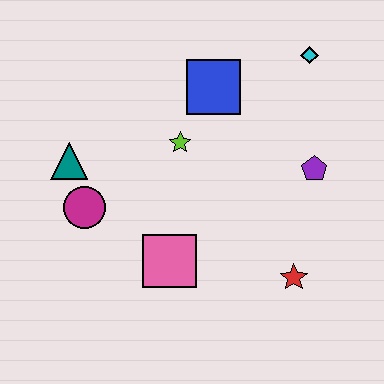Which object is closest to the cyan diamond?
The blue square is closest to the cyan diamond.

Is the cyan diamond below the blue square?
No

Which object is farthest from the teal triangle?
The cyan diamond is farthest from the teal triangle.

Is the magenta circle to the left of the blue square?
Yes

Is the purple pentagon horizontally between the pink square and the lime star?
No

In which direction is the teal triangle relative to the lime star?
The teal triangle is to the left of the lime star.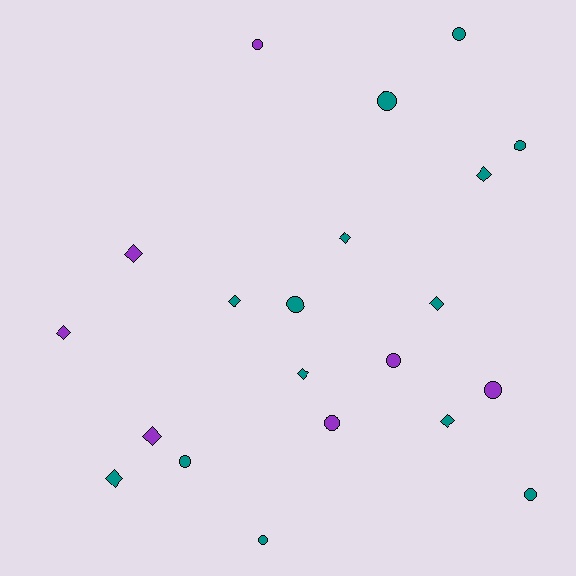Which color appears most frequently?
Teal, with 14 objects.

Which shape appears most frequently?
Circle, with 11 objects.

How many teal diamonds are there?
There are 7 teal diamonds.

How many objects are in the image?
There are 21 objects.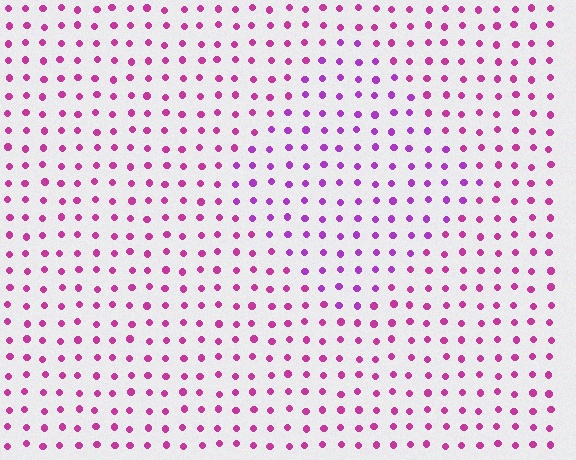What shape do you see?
I see a diamond.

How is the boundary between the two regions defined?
The boundary is defined purely by a slight shift in hue (about 28 degrees). Spacing, size, and orientation are identical on both sides.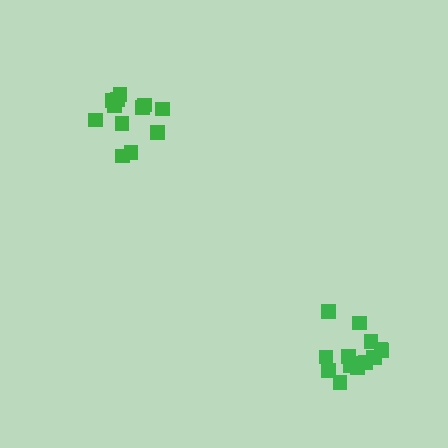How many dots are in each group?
Group 1: 12 dots, Group 2: 15 dots (27 total).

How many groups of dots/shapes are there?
There are 2 groups.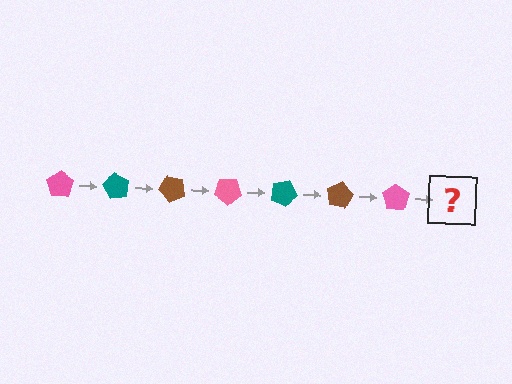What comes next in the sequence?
The next element should be a teal pentagon, rotated 420 degrees from the start.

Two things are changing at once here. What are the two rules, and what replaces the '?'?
The two rules are that it rotates 60 degrees each step and the color cycles through pink, teal, and brown. The '?' should be a teal pentagon, rotated 420 degrees from the start.